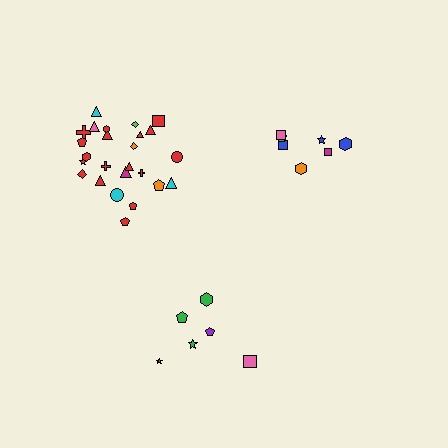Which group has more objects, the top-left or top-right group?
The top-left group.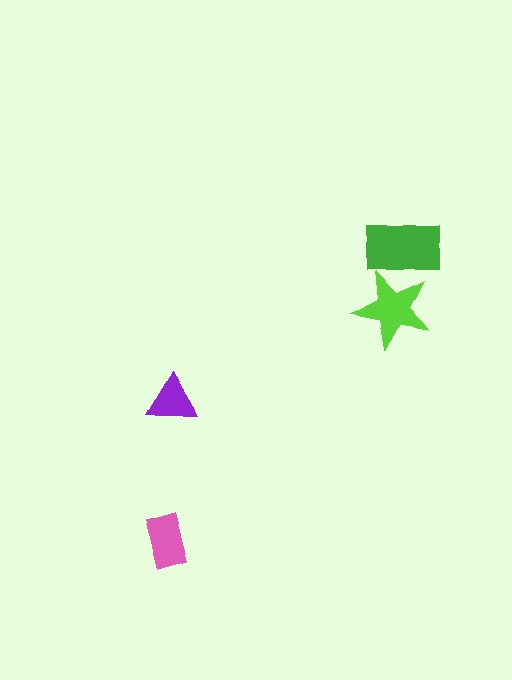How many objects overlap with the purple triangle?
0 objects overlap with the purple triangle.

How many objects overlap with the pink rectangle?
0 objects overlap with the pink rectangle.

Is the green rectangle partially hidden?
Yes, it is partially covered by another shape.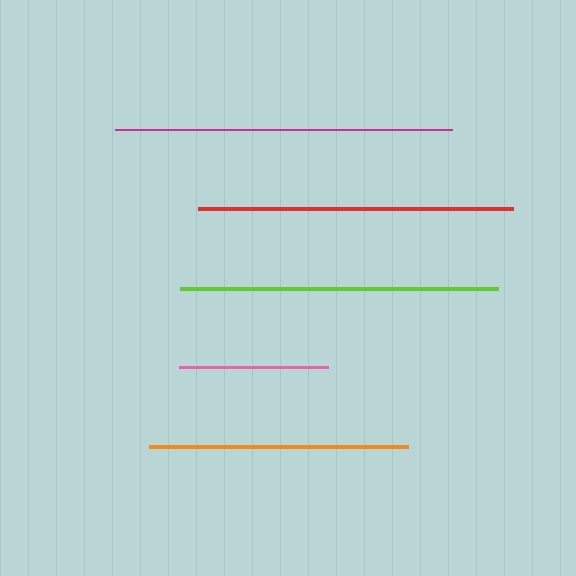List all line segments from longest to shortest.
From longest to shortest: magenta, lime, red, orange, pink.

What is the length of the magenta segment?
The magenta segment is approximately 337 pixels long.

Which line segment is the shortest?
The pink line is the shortest at approximately 149 pixels.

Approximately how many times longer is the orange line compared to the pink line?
The orange line is approximately 1.7 times the length of the pink line.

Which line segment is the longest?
The magenta line is the longest at approximately 337 pixels.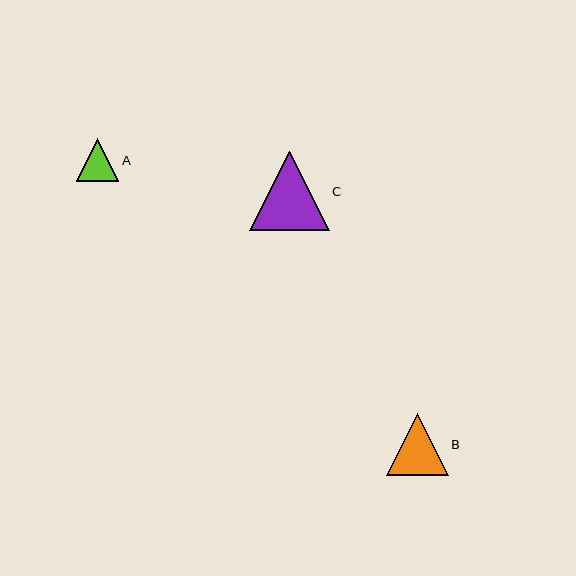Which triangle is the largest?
Triangle C is the largest with a size of approximately 79 pixels.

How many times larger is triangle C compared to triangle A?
Triangle C is approximately 1.9 times the size of triangle A.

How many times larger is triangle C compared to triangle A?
Triangle C is approximately 1.9 times the size of triangle A.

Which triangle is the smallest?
Triangle A is the smallest with a size of approximately 42 pixels.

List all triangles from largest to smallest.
From largest to smallest: C, B, A.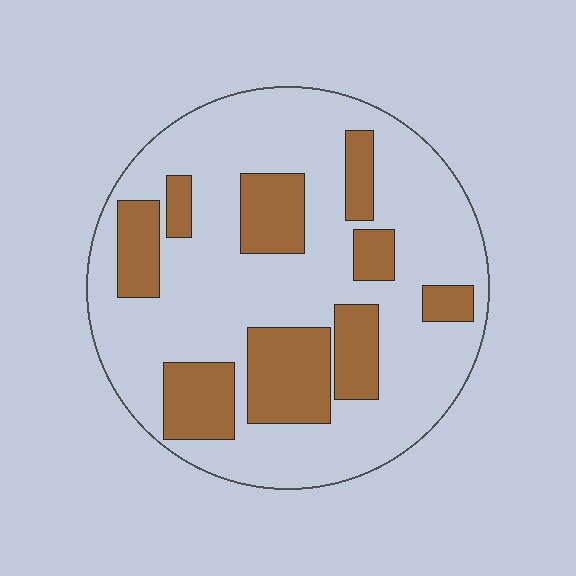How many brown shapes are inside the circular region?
9.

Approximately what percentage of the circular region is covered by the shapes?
Approximately 30%.